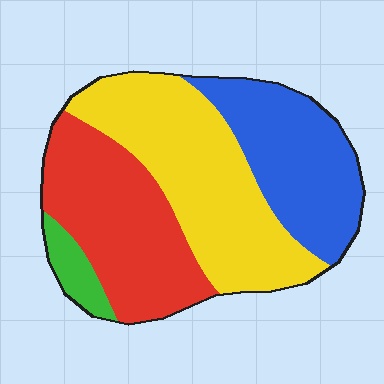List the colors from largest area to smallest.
From largest to smallest: yellow, red, blue, green.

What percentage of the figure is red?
Red takes up between a quarter and a half of the figure.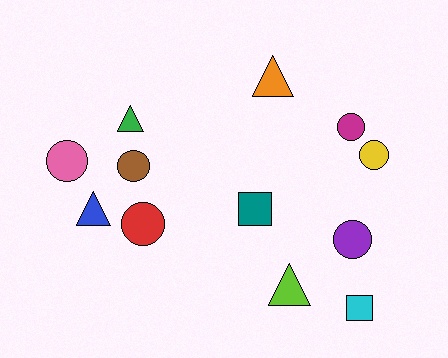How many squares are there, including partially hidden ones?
There are 2 squares.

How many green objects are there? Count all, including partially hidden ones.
There is 1 green object.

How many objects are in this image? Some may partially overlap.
There are 12 objects.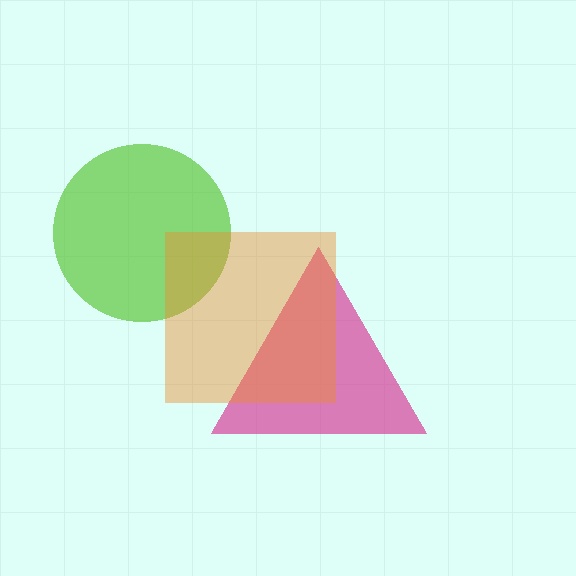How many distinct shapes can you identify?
There are 3 distinct shapes: a magenta triangle, a lime circle, an orange square.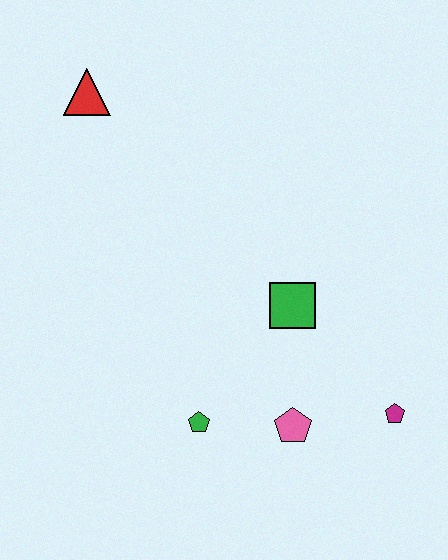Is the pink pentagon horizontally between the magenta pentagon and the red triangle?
Yes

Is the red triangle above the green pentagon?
Yes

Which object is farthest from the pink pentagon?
The red triangle is farthest from the pink pentagon.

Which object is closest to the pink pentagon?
The green pentagon is closest to the pink pentagon.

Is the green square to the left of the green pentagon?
No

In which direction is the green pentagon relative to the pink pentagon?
The green pentagon is to the left of the pink pentagon.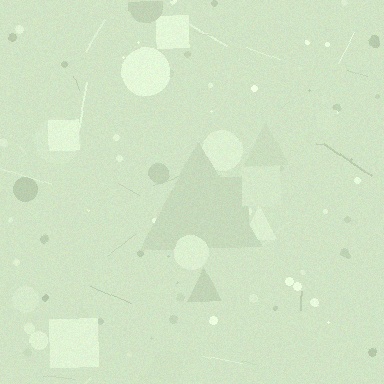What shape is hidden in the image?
A triangle is hidden in the image.